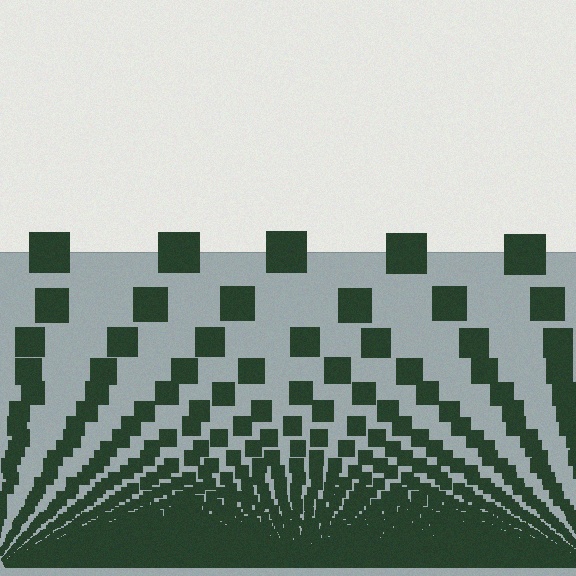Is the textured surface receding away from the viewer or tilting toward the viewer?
The surface appears to tilt toward the viewer. Texture elements get larger and sparser toward the top.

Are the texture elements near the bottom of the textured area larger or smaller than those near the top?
Smaller. The gradient is inverted — elements near the bottom are smaller and denser.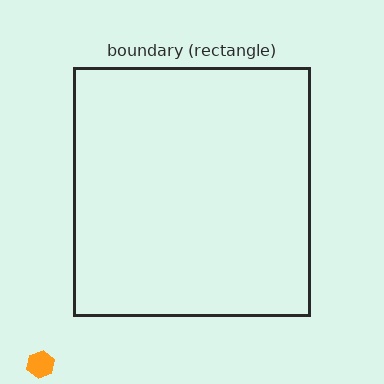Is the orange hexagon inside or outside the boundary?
Outside.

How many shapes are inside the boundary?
0 inside, 1 outside.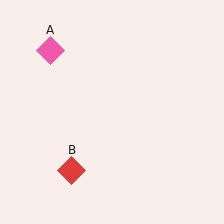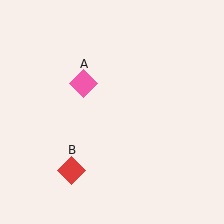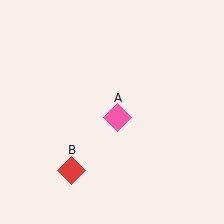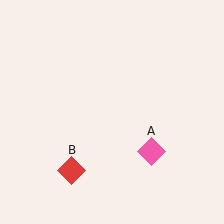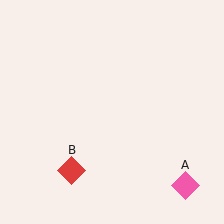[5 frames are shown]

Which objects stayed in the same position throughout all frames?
Red diamond (object B) remained stationary.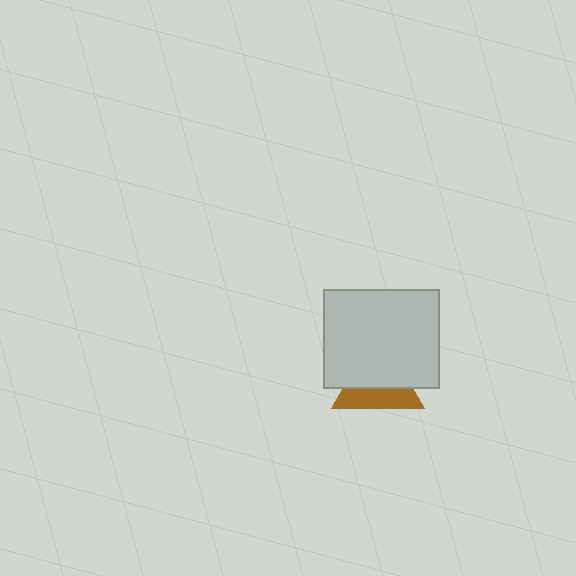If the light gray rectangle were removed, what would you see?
You would see the complete brown triangle.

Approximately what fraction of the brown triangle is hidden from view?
Roughly 57% of the brown triangle is hidden behind the light gray rectangle.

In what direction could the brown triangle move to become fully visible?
The brown triangle could move down. That would shift it out from behind the light gray rectangle entirely.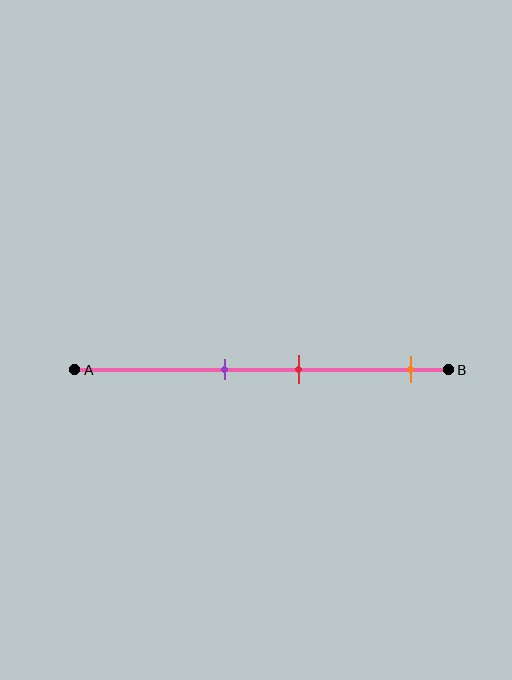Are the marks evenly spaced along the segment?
No, the marks are not evenly spaced.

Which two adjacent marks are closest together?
The purple and red marks are the closest adjacent pair.